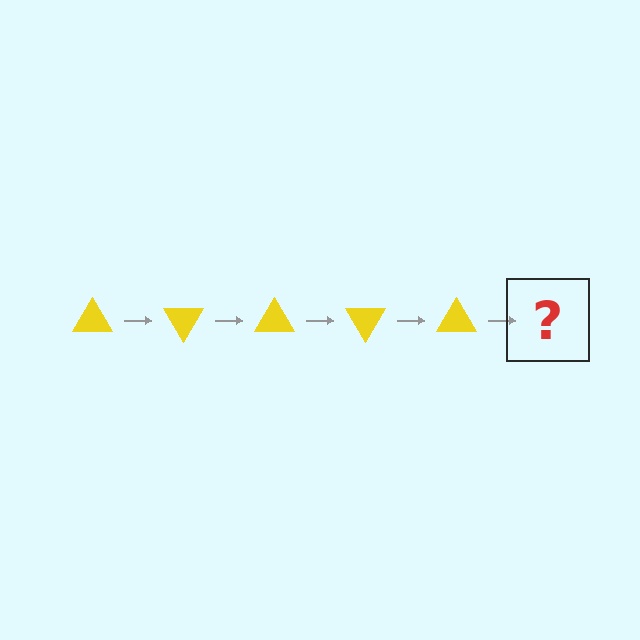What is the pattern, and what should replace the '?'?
The pattern is that the triangle rotates 60 degrees each step. The '?' should be a yellow triangle rotated 300 degrees.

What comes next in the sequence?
The next element should be a yellow triangle rotated 300 degrees.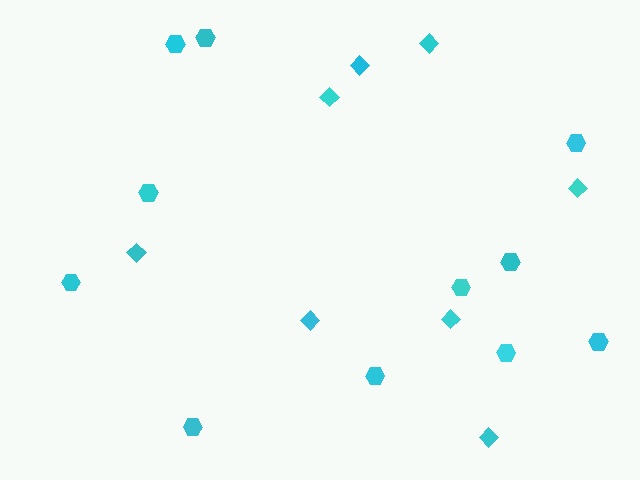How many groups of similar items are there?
There are 2 groups: one group of diamonds (8) and one group of hexagons (11).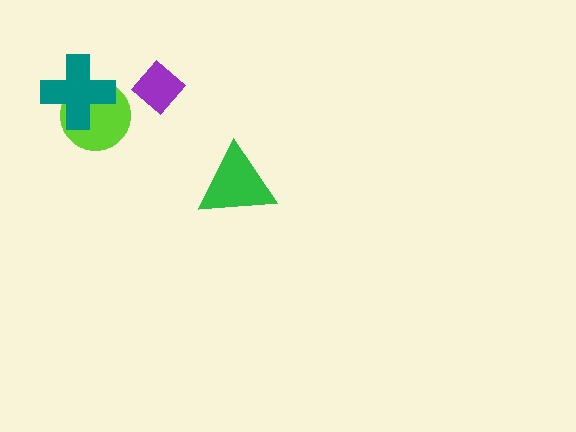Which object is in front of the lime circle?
The teal cross is in front of the lime circle.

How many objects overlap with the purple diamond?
0 objects overlap with the purple diamond.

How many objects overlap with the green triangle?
0 objects overlap with the green triangle.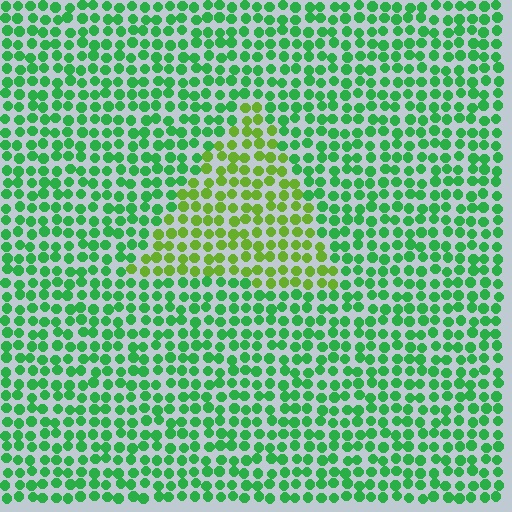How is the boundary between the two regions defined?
The boundary is defined purely by a slight shift in hue (about 41 degrees). Spacing, size, and orientation are identical on both sides.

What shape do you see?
I see a triangle.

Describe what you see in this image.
The image is filled with small green elements in a uniform arrangement. A triangle-shaped region is visible where the elements are tinted to a slightly different hue, forming a subtle color boundary.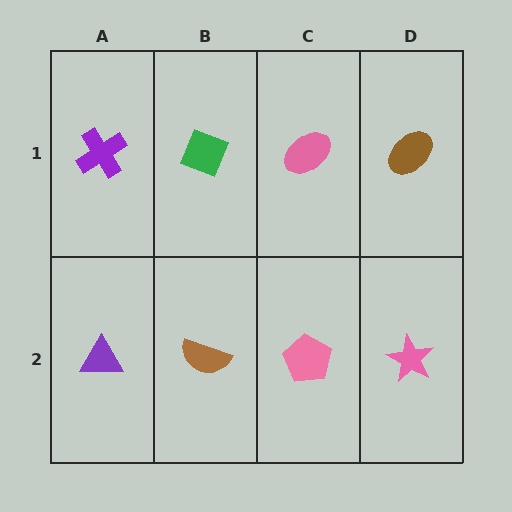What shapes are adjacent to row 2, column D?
A brown ellipse (row 1, column D), a pink pentagon (row 2, column C).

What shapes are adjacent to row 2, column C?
A pink ellipse (row 1, column C), a brown semicircle (row 2, column B), a pink star (row 2, column D).